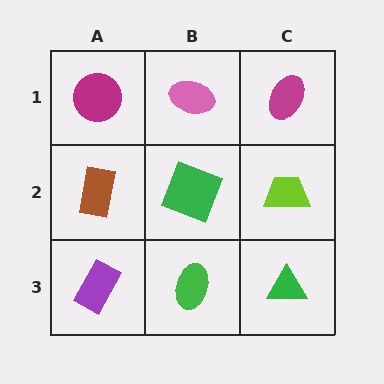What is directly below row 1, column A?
A brown rectangle.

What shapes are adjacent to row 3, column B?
A green square (row 2, column B), a purple rectangle (row 3, column A), a green triangle (row 3, column C).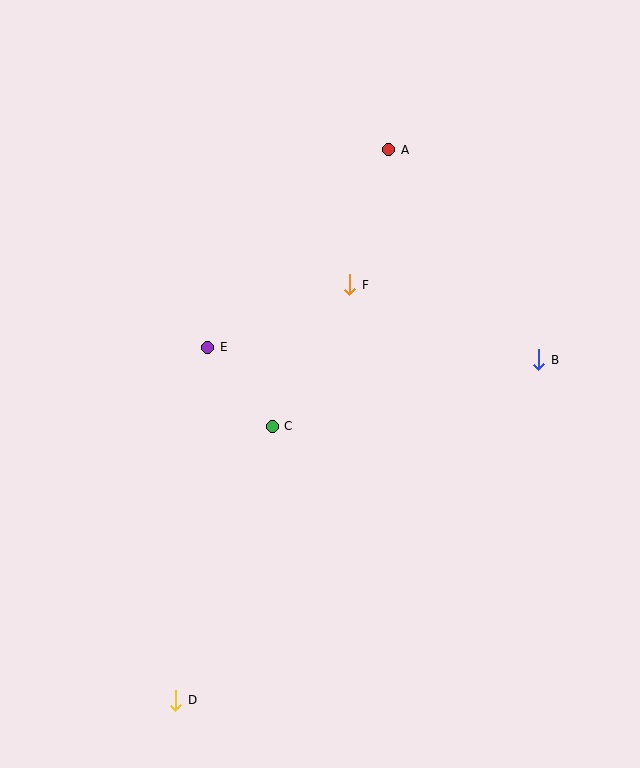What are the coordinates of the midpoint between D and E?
The midpoint between D and E is at (192, 524).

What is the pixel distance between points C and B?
The distance between C and B is 275 pixels.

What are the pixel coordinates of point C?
Point C is at (272, 426).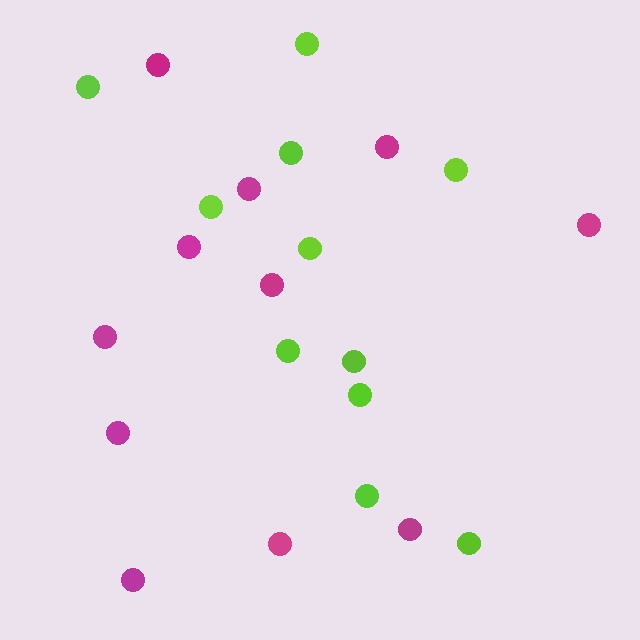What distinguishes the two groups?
There are 2 groups: one group of lime circles (11) and one group of magenta circles (11).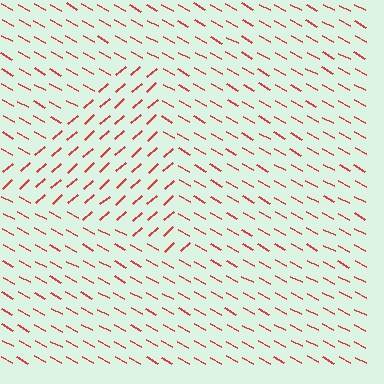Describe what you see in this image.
The image is filled with small red line segments. A triangle region in the image has lines oriented differently from the surrounding lines, creating a visible texture boundary.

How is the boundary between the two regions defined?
The boundary is defined purely by a change in line orientation (approximately 70 degrees difference). All lines are the same color and thickness.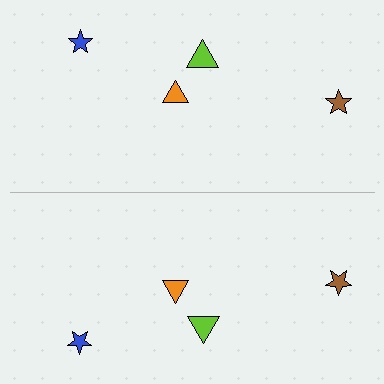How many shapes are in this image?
There are 8 shapes in this image.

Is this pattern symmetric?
Yes, this pattern has bilateral (reflection) symmetry.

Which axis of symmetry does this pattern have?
The pattern has a horizontal axis of symmetry running through the center of the image.